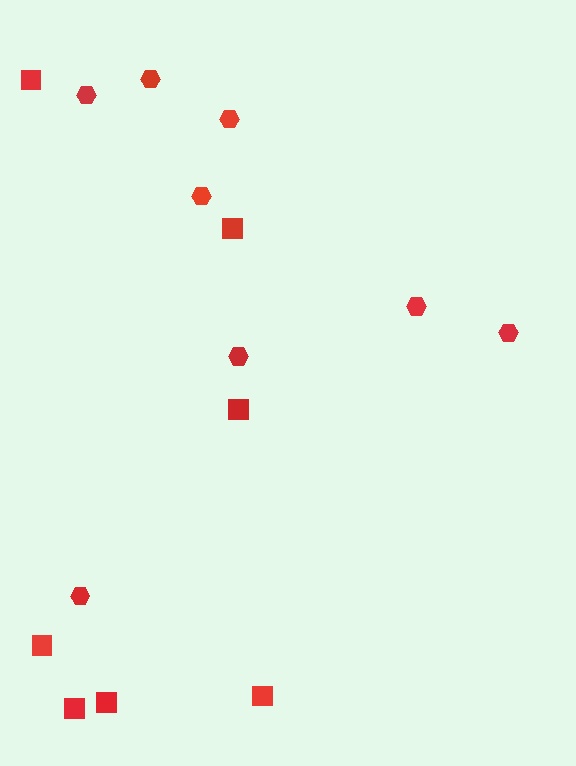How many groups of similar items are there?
There are 2 groups: one group of hexagons (8) and one group of squares (7).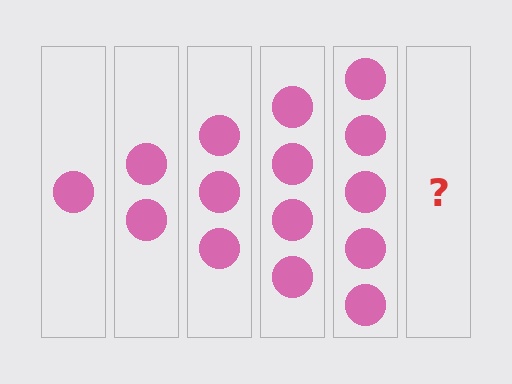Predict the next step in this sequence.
The next step is 6 circles.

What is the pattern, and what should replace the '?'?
The pattern is that each step adds one more circle. The '?' should be 6 circles.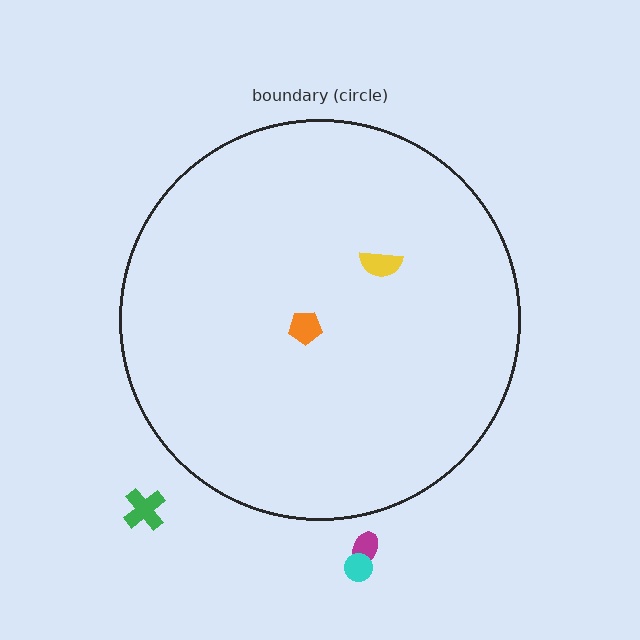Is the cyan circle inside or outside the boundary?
Outside.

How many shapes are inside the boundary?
2 inside, 3 outside.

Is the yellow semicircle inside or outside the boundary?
Inside.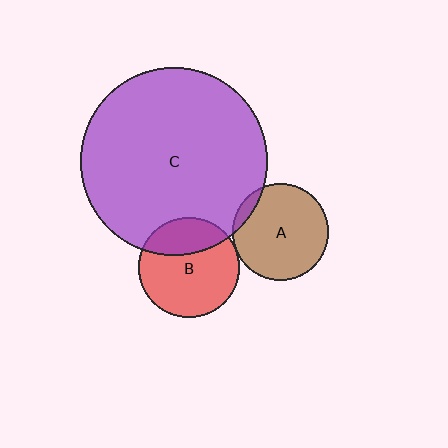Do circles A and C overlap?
Yes.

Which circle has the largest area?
Circle C (purple).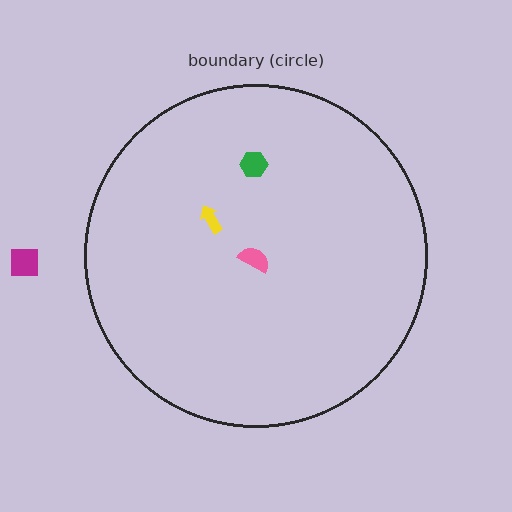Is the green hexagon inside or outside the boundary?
Inside.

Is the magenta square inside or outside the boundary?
Outside.